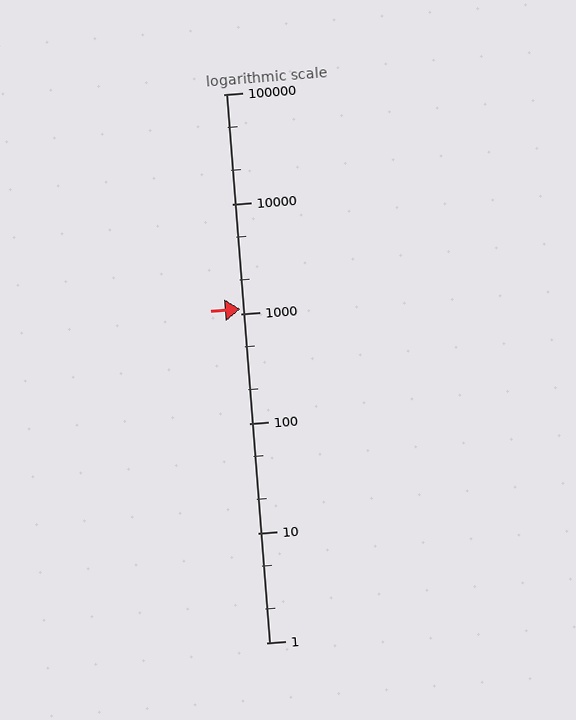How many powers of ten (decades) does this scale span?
The scale spans 5 decades, from 1 to 100000.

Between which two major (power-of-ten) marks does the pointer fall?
The pointer is between 1000 and 10000.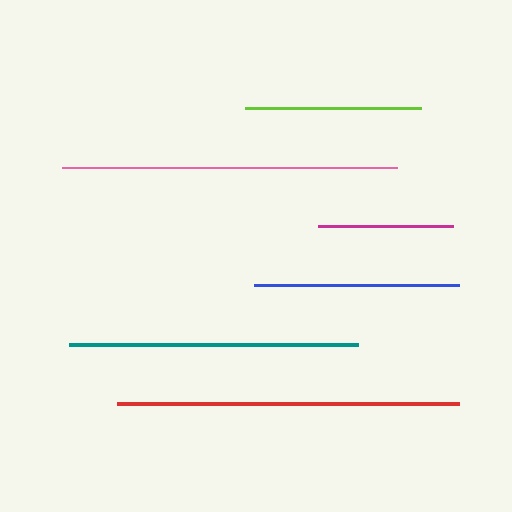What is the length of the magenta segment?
The magenta segment is approximately 135 pixels long.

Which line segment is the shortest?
The magenta line is the shortest at approximately 135 pixels.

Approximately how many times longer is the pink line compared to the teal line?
The pink line is approximately 1.2 times the length of the teal line.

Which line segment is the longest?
The red line is the longest at approximately 343 pixels.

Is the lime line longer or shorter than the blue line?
The blue line is longer than the lime line.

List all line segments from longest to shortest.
From longest to shortest: red, pink, teal, blue, lime, magenta.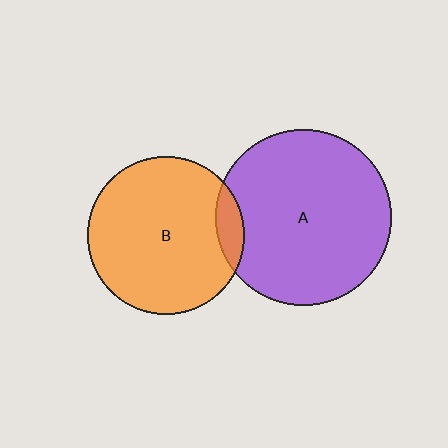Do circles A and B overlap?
Yes.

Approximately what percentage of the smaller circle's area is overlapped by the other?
Approximately 10%.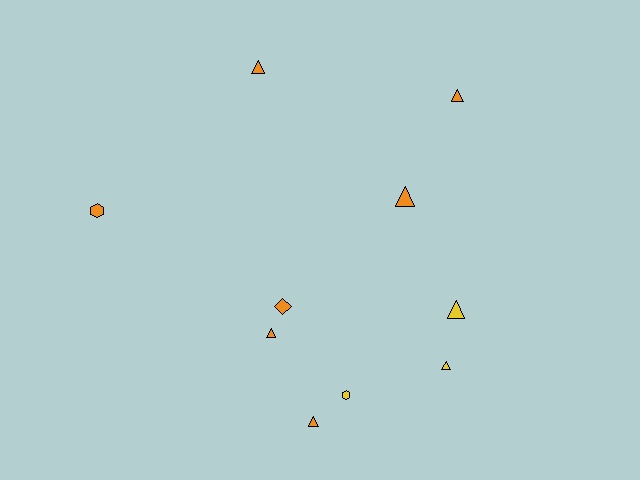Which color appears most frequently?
Orange, with 7 objects.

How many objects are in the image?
There are 10 objects.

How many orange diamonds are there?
There is 1 orange diamond.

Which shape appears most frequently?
Triangle, with 7 objects.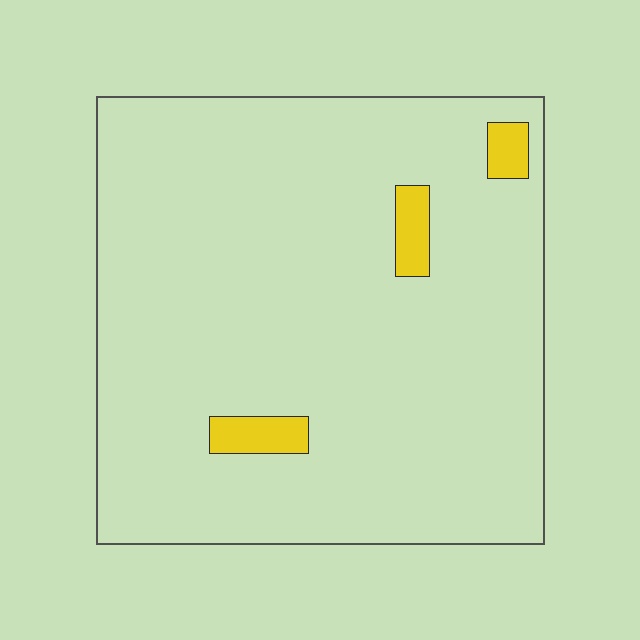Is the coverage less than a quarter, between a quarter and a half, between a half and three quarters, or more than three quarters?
Less than a quarter.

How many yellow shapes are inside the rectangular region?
3.